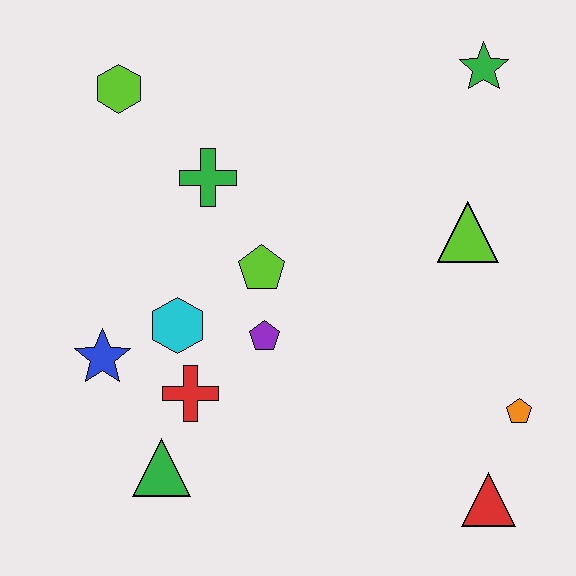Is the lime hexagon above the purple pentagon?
Yes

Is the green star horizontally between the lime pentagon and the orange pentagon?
Yes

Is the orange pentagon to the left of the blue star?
No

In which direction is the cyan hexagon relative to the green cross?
The cyan hexagon is below the green cross.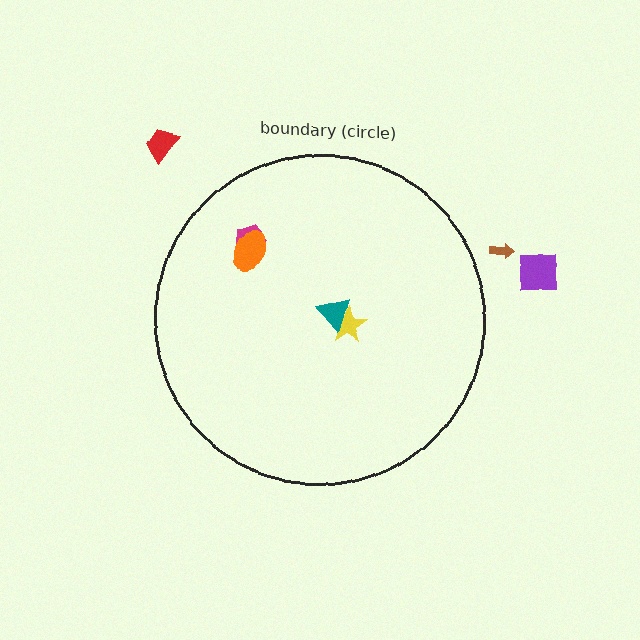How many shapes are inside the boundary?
4 inside, 3 outside.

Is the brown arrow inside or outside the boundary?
Outside.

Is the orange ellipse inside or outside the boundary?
Inside.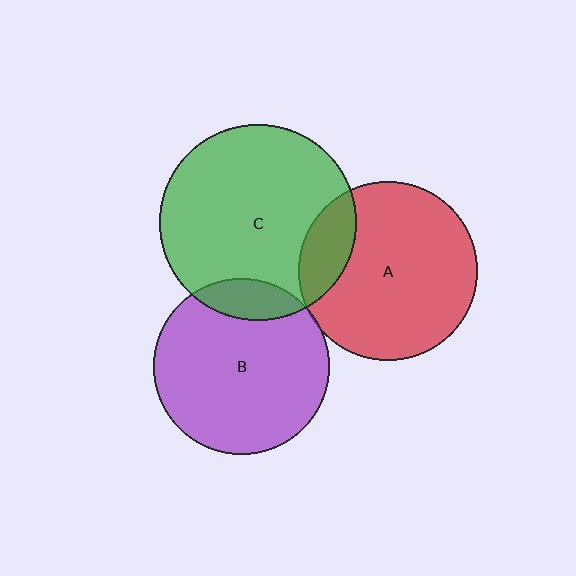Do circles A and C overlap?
Yes.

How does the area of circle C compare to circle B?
Approximately 1.2 times.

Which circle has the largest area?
Circle C (green).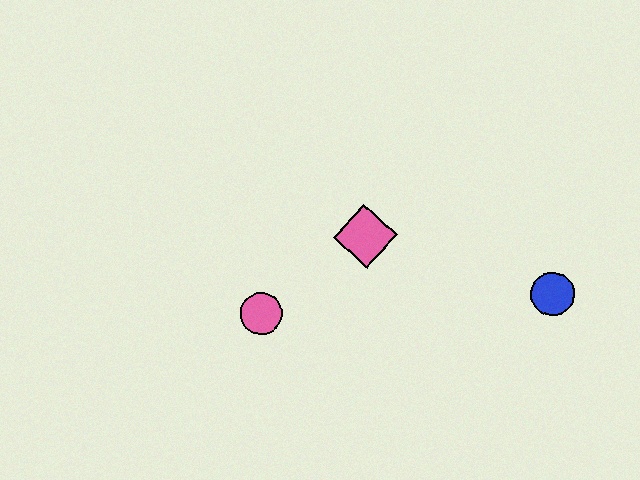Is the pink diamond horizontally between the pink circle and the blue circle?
Yes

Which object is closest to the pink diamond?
The pink circle is closest to the pink diamond.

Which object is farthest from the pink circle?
The blue circle is farthest from the pink circle.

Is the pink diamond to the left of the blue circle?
Yes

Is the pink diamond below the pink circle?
No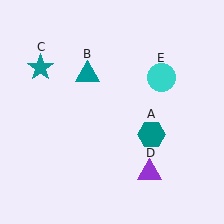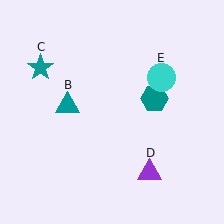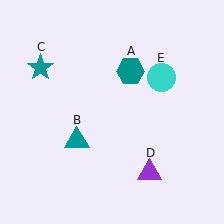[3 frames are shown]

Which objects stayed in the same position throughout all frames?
Teal star (object C) and purple triangle (object D) and cyan circle (object E) remained stationary.